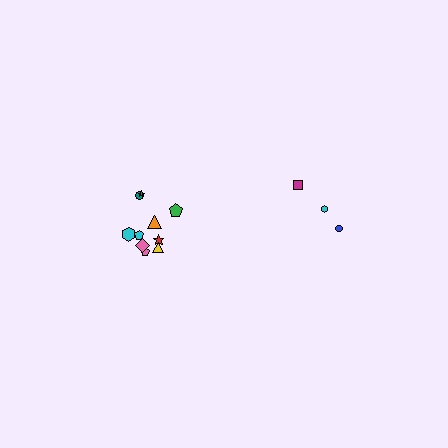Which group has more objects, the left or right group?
The left group.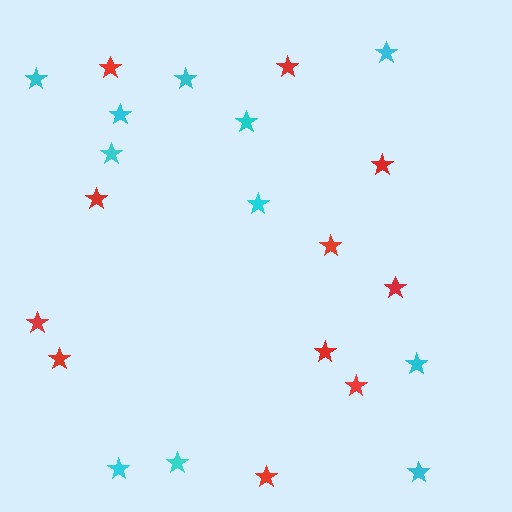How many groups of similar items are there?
There are 2 groups: one group of cyan stars (11) and one group of red stars (11).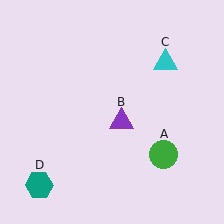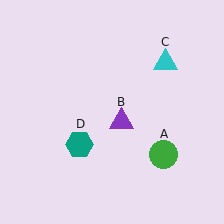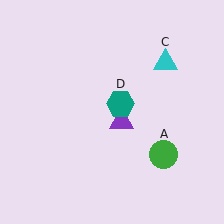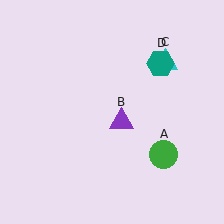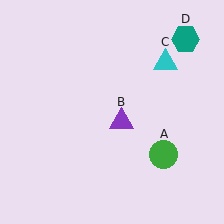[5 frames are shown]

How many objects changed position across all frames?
1 object changed position: teal hexagon (object D).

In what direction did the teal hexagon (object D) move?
The teal hexagon (object D) moved up and to the right.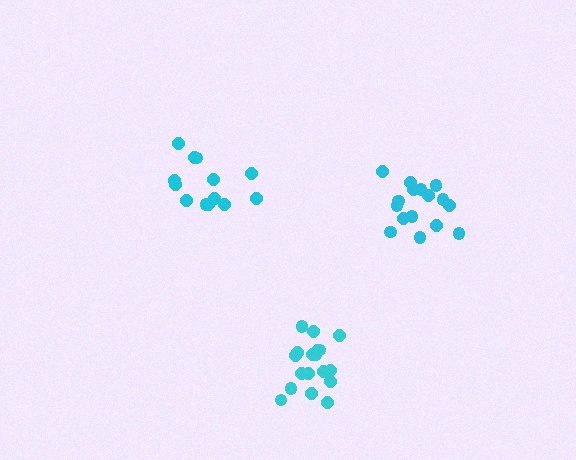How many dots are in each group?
Group 1: 13 dots, Group 2: 16 dots, Group 3: 18 dots (47 total).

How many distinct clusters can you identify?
There are 3 distinct clusters.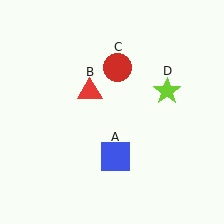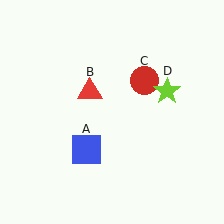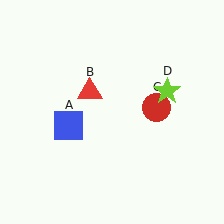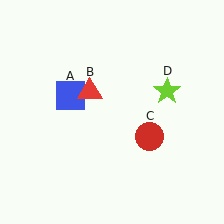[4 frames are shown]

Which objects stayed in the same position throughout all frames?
Red triangle (object B) and lime star (object D) remained stationary.